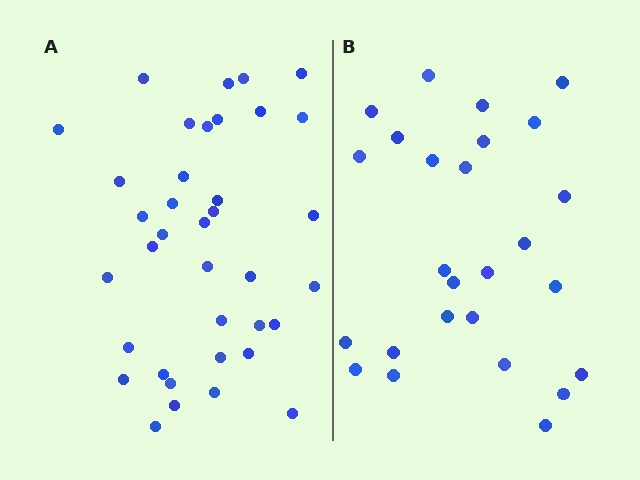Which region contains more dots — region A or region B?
Region A (the left region) has more dots.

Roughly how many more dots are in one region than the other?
Region A has roughly 12 or so more dots than region B.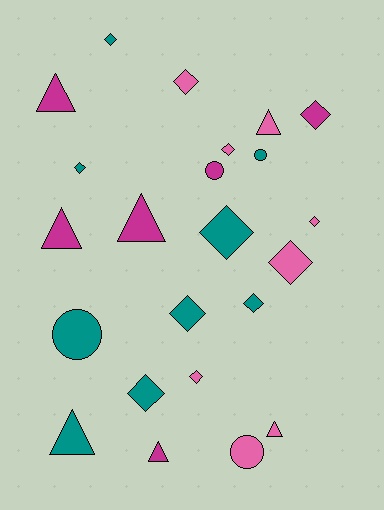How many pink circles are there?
There is 1 pink circle.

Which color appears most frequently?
Teal, with 9 objects.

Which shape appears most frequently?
Diamond, with 12 objects.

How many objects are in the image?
There are 23 objects.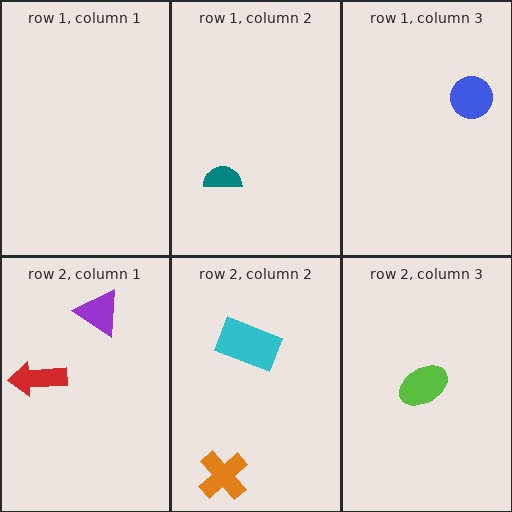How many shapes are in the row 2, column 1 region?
2.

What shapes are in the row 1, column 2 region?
The teal semicircle.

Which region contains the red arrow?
The row 2, column 1 region.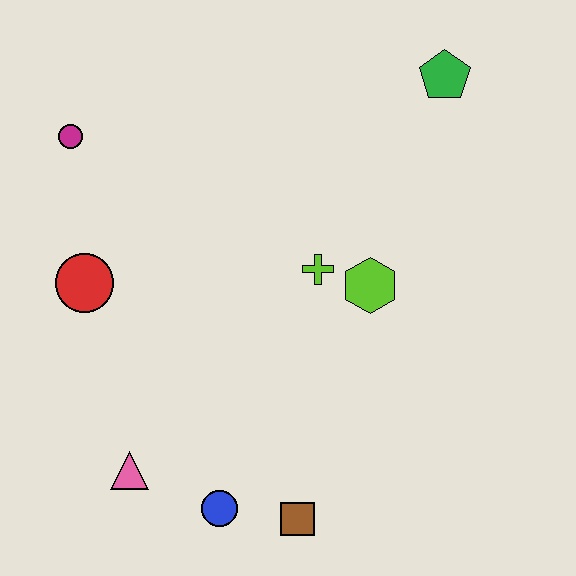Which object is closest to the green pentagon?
The lime hexagon is closest to the green pentagon.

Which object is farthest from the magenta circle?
The brown square is farthest from the magenta circle.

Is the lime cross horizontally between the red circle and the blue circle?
No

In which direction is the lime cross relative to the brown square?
The lime cross is above the brown square.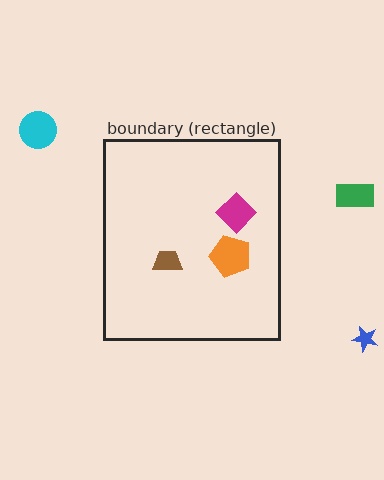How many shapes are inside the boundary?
3 inside, 3 outside.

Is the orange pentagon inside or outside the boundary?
Inside.